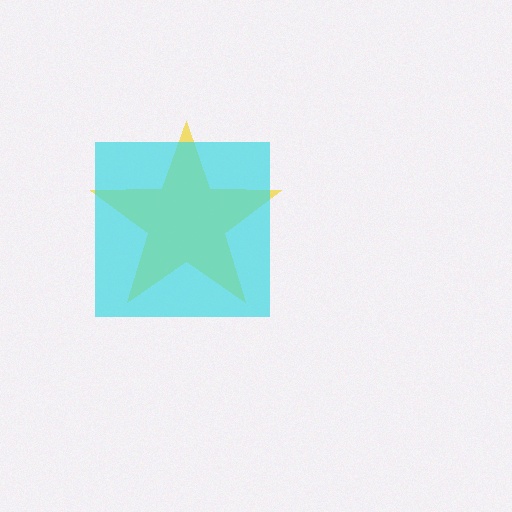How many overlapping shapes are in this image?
There are 2 overlapping shapes in the image.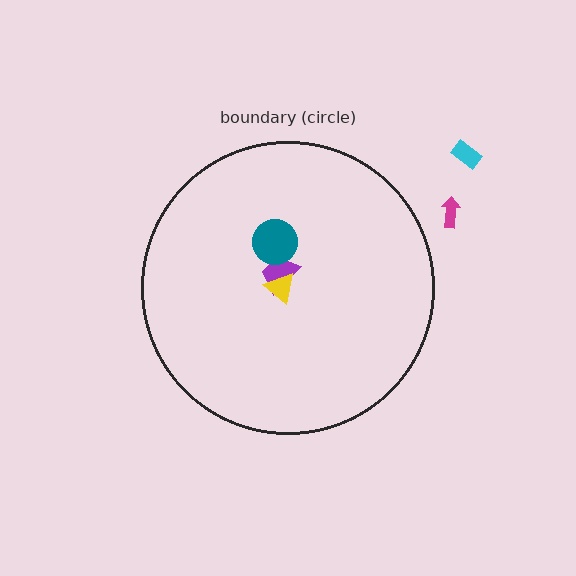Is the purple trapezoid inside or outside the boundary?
Inside.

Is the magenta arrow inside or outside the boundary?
Outside.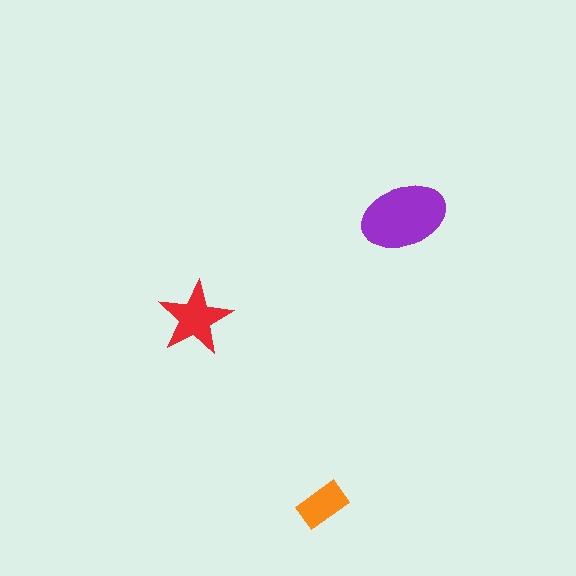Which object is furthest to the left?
The red star is leftmost.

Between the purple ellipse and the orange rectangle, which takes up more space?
The purple ellipse.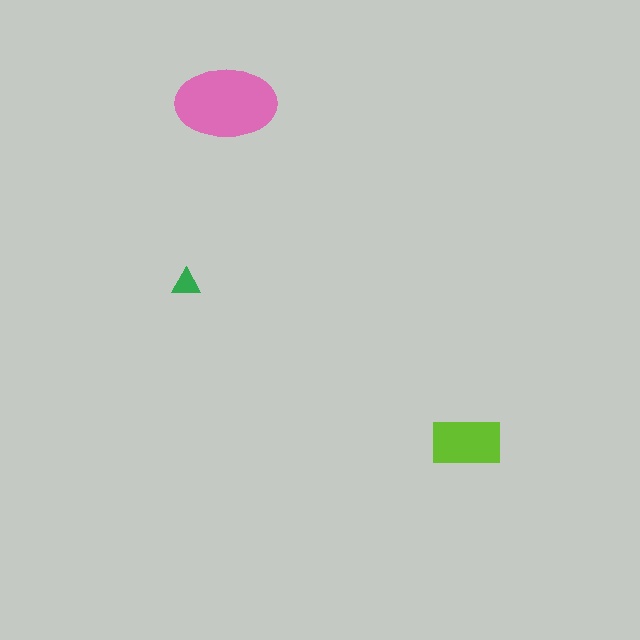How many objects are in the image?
There are 3 objects in the image.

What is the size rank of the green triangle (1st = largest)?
3rd.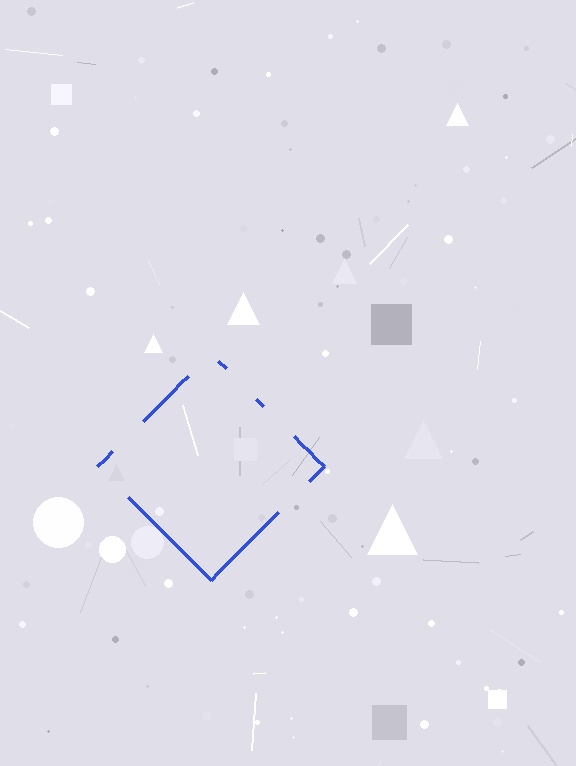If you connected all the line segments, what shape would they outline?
They would outline a diamond.